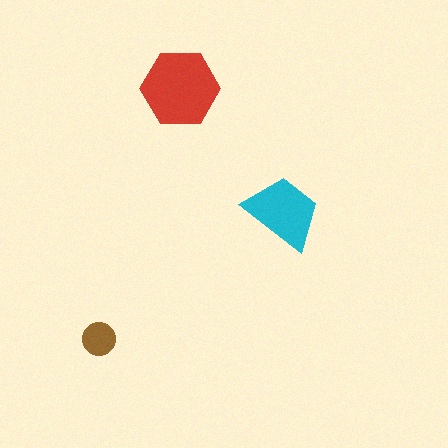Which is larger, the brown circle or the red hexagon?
The red hexagon.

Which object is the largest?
The red hexagon.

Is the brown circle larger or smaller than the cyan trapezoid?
Smaller.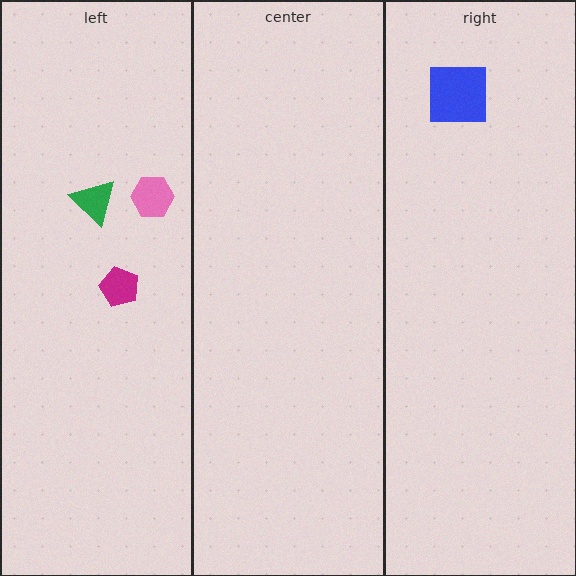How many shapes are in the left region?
3.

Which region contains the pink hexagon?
The left region.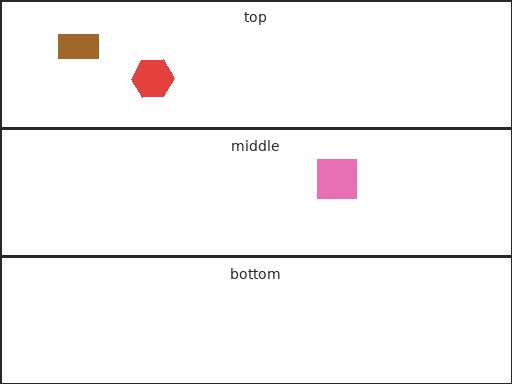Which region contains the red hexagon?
The top region.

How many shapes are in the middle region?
1.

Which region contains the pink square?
The middle region.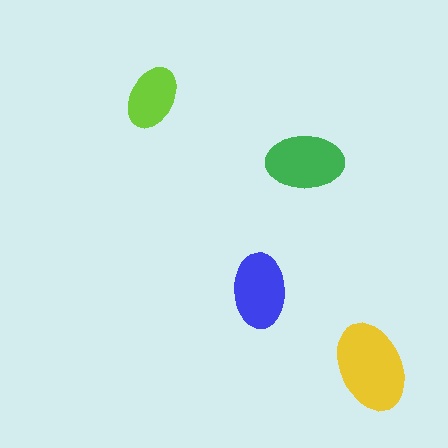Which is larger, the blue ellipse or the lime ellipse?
The blue one.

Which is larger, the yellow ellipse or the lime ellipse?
The yellow one.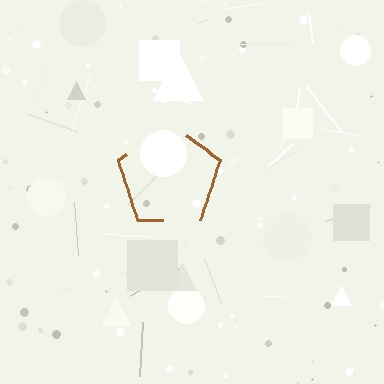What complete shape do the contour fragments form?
The contour fragments form a pentagon.